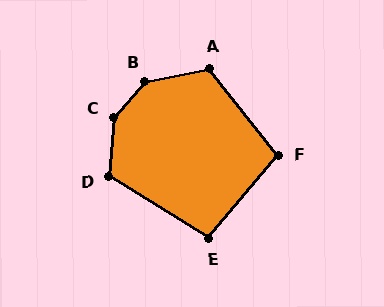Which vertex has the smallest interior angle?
E, at approximately 98 degrees.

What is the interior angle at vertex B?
Approximately 142 degrees (obtuse).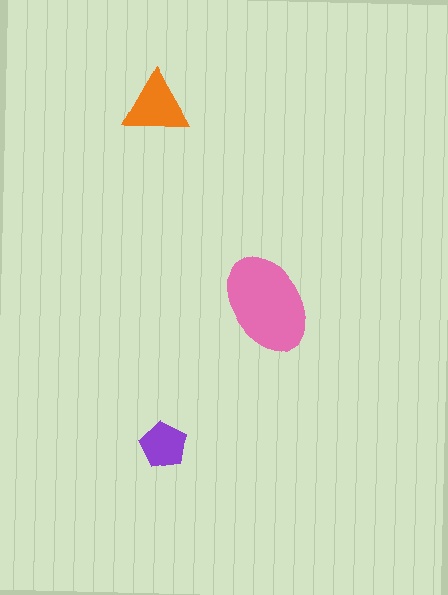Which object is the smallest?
The purple pentagon.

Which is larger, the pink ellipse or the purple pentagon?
The pink ellipse.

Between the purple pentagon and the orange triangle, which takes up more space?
The orange triangle.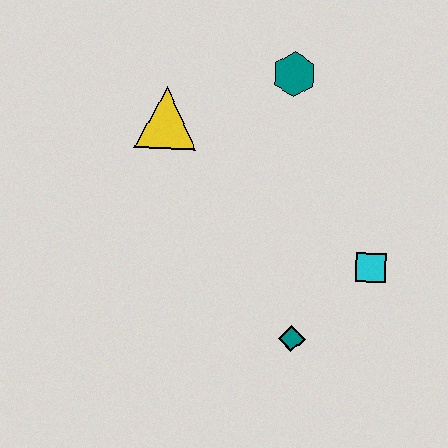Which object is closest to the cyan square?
The teal diamond is closest to the cyan square.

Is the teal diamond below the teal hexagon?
Yes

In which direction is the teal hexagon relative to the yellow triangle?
The teal hexagon is to the right of the yellow triangle.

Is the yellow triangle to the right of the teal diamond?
No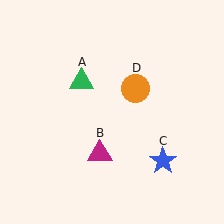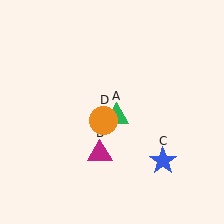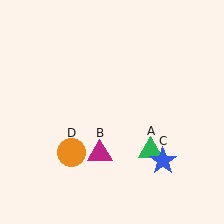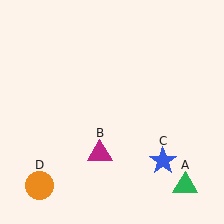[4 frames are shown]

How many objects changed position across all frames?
2 objects changed position: green triangle (object A), orange circle (object D).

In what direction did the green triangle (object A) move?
The green triangle (object A) moved down and to the right.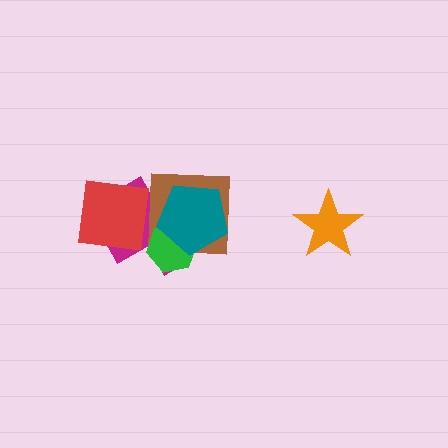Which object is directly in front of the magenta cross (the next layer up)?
The brown square is directly in front of the magenta cross.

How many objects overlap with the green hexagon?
3 objects overlap with the green hexagon.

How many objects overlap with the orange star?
0 objects overlap with the orange star.